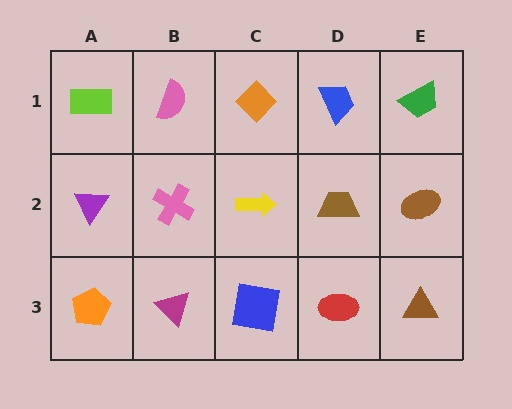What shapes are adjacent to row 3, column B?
A pink cross (row 2, column B), an orange pentagon (row 3, column A), a blue square (row 3, column C).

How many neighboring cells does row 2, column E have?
3.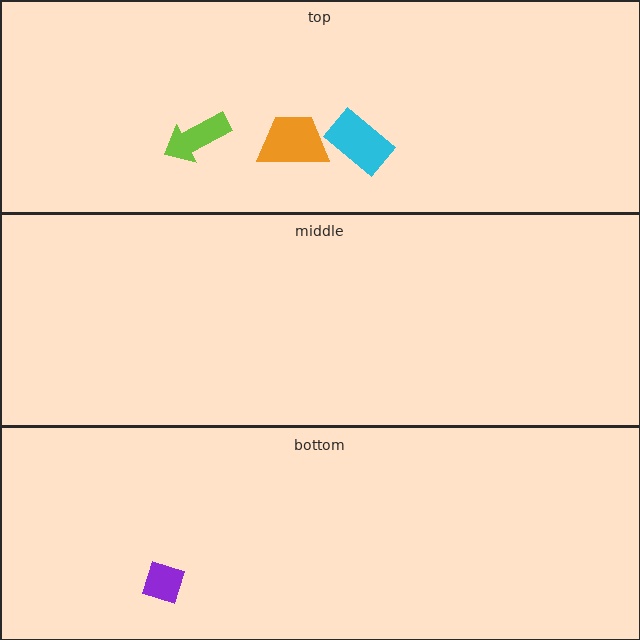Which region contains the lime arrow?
The top region.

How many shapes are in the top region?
3.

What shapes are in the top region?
The orange trapezoid, the cyan rectangle, the lime arrow.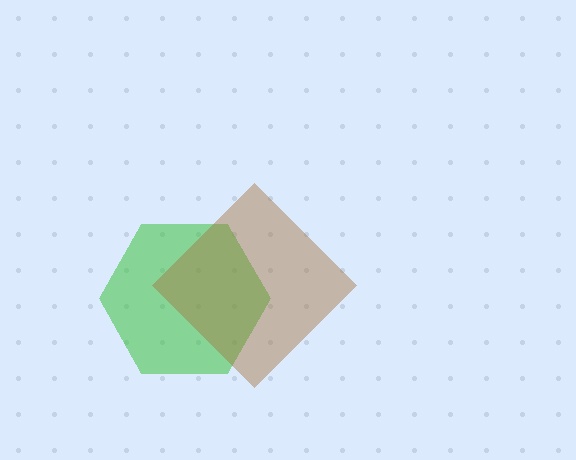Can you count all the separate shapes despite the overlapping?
Yes, there are 2 separate shapes.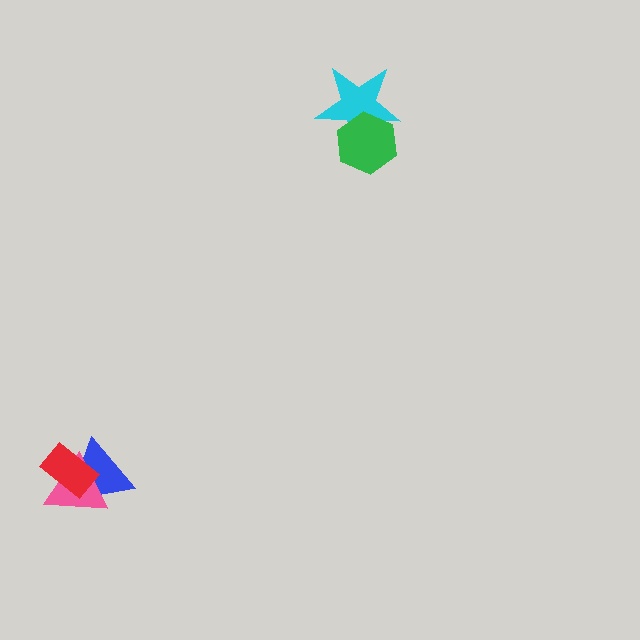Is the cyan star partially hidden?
Yes, it is partially covered by another shape.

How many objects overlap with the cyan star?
1 object overlaps with the cyan star.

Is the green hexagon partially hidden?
No, no other shape covers it.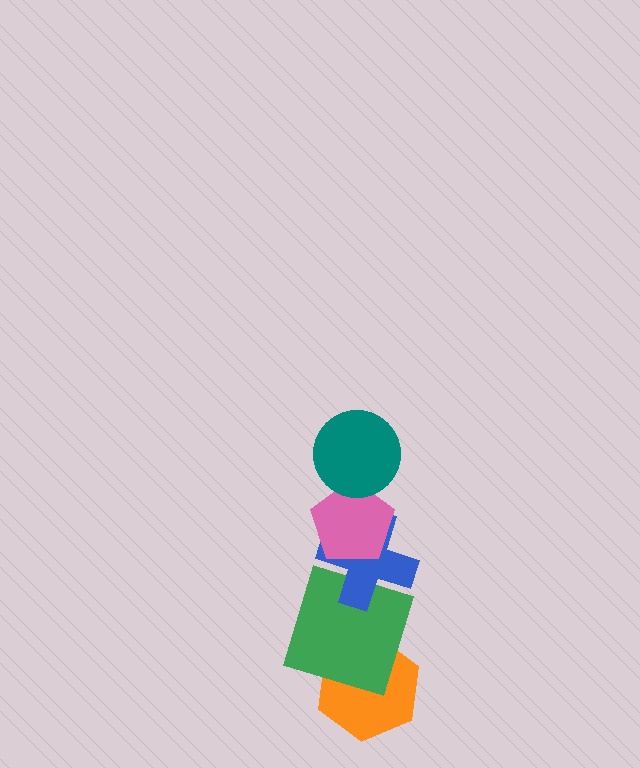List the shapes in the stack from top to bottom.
From top to bottom: the teal circle, the pink pentagon, the blue cross, the green square, the orange hexagon.